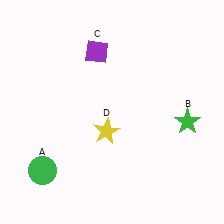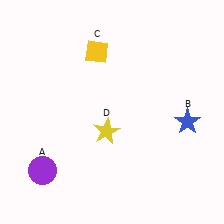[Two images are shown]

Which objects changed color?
A changed from green to purple. B changed from green to blue. C changed from purple to yellow.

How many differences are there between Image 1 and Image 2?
There are 3 differences between the two images.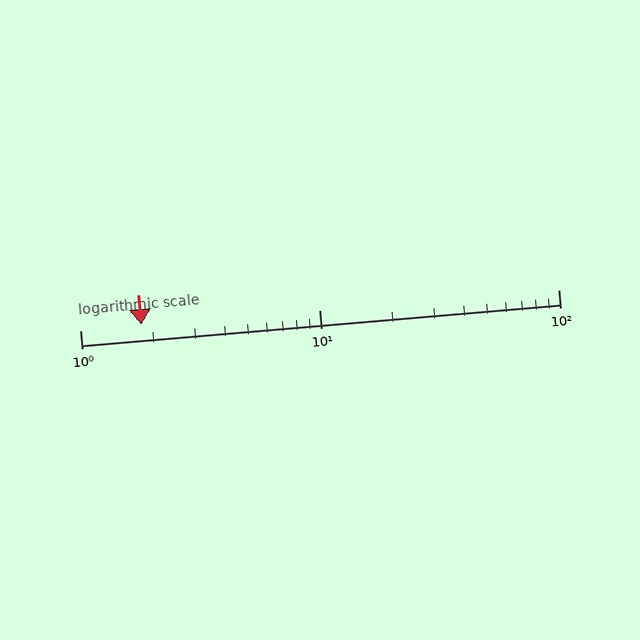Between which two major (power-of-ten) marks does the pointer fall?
The pointer is between 1 and 10.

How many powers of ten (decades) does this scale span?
The scale spans 2 decades, from 1 to 100.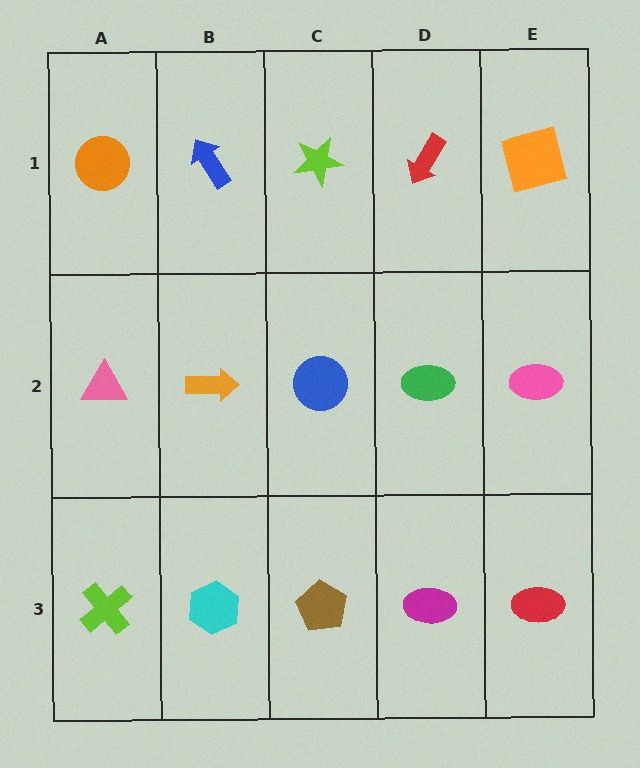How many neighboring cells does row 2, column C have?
4.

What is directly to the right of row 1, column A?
A blue arrow.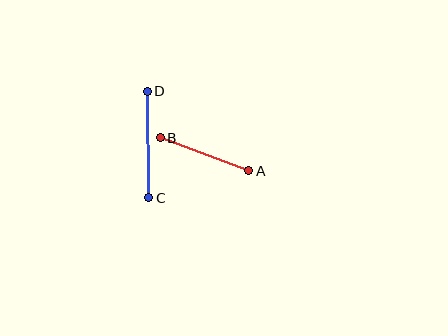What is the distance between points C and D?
The distance is approximately 106 pixels.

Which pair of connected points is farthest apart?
Points C and D are farthest apart.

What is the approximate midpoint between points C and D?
The midpoint is at approximately (148, 145) pixels.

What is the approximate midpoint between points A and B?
The midpoint is at approximately (205, 154) pixels.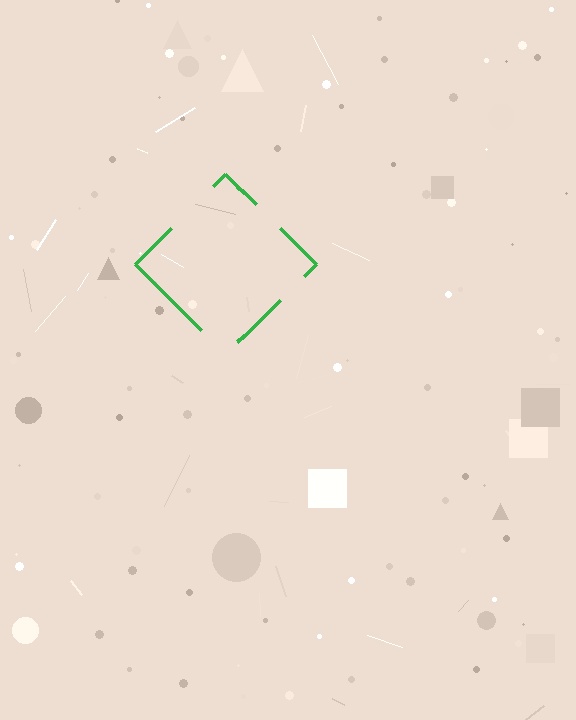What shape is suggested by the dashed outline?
The dashed outline suggests a diamond.